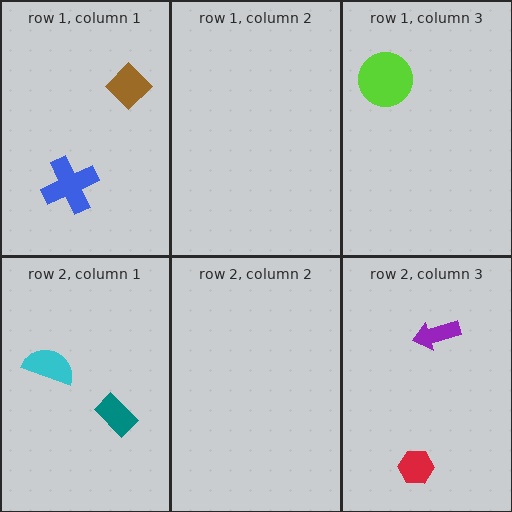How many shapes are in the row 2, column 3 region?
2.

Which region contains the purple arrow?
The row 2, column 3 region.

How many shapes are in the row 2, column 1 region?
2.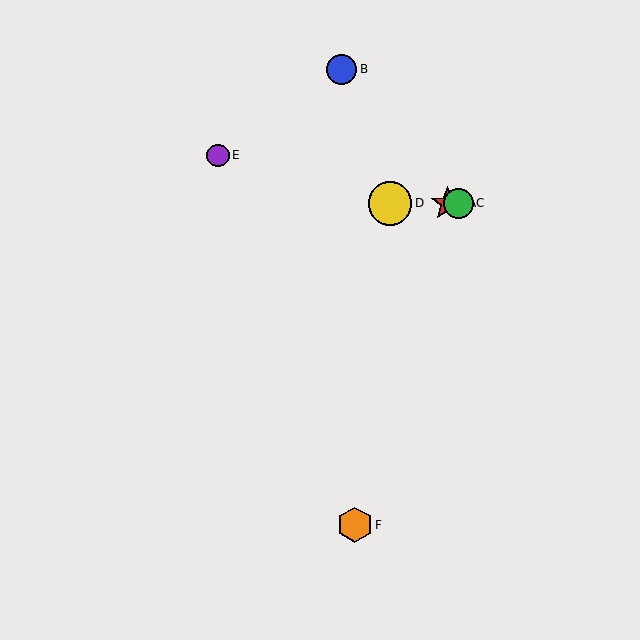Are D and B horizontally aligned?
No, D is at y≈203 and B is at y≈69.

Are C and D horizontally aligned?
Yes, both are at y≈203.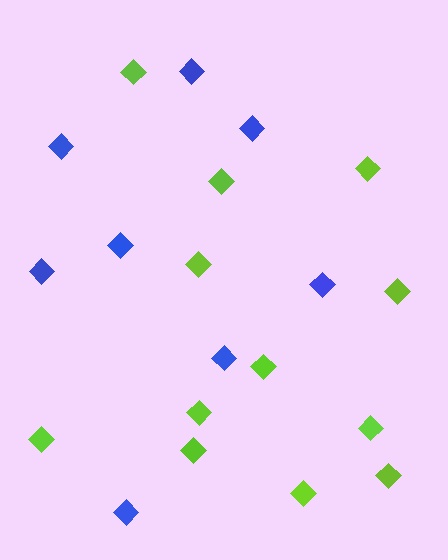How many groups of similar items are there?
There are 2 groups: one group of blue diamonds (8) and one group of lime diamonds (12).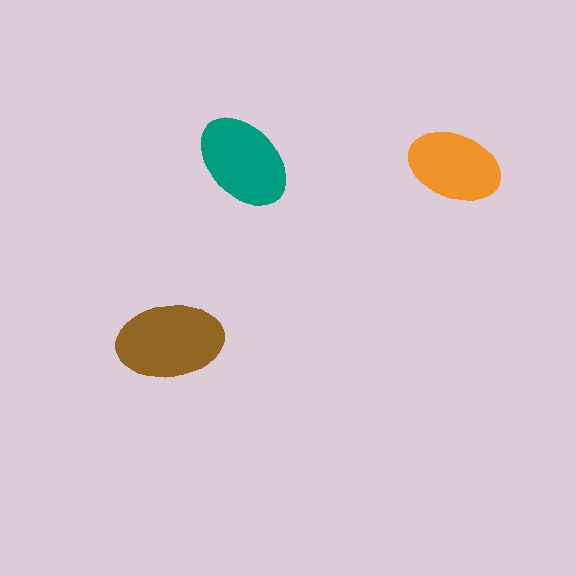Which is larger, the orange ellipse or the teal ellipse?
The teal one.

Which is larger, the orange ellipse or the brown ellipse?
The brown one.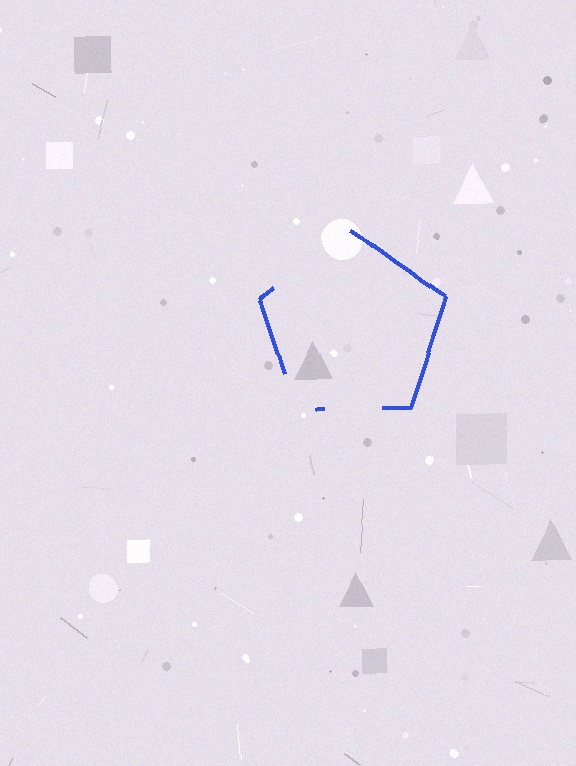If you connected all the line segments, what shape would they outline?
They would outline a pentagon.